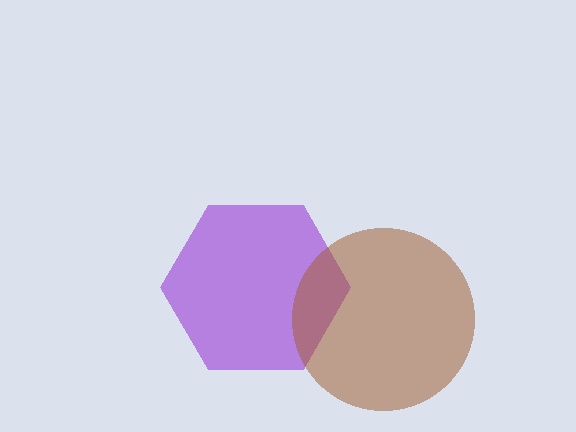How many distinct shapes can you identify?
There are 2 distinct shapes: a purple hexagon, a brown circle.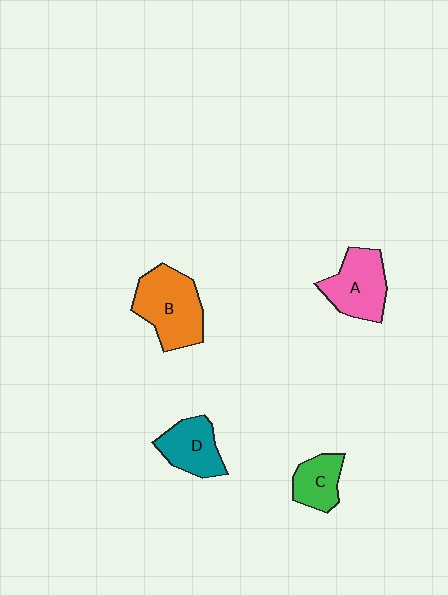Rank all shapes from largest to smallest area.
From largest to smallest: B (orange), A (pink), D (teal), C (green).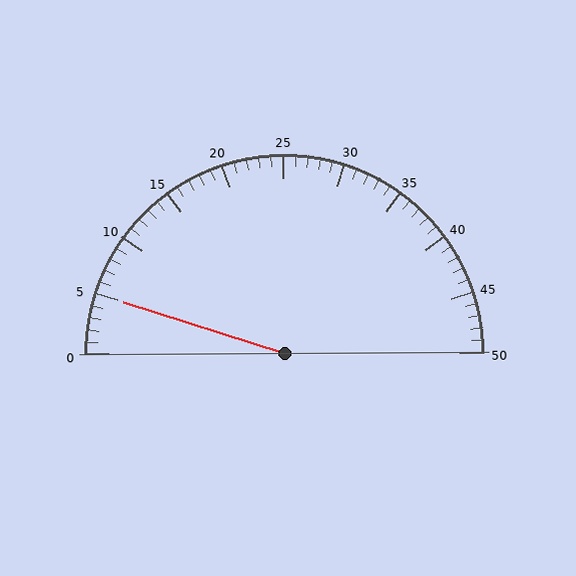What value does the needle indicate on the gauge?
The needle indicates approximately 5.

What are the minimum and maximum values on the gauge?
The gauge ranges from 0 to 50.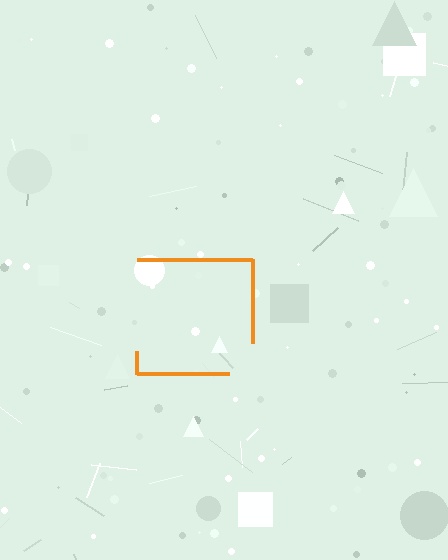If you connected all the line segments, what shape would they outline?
They would outline a square.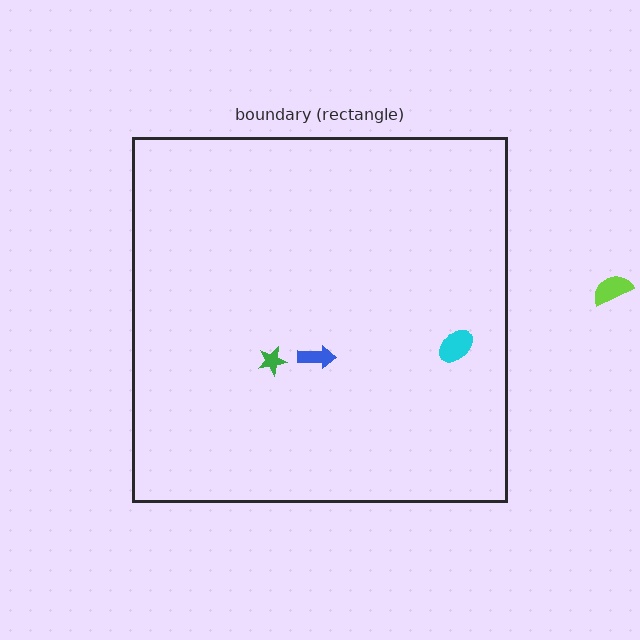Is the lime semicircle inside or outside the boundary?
Outside.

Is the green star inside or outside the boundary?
Inside.